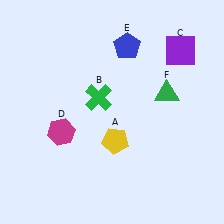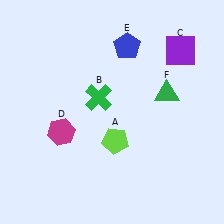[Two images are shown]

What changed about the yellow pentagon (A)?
In Image 1, A is yellow. In Image 2, it changed to lime.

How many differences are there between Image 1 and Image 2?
There is 1 difference between the two images.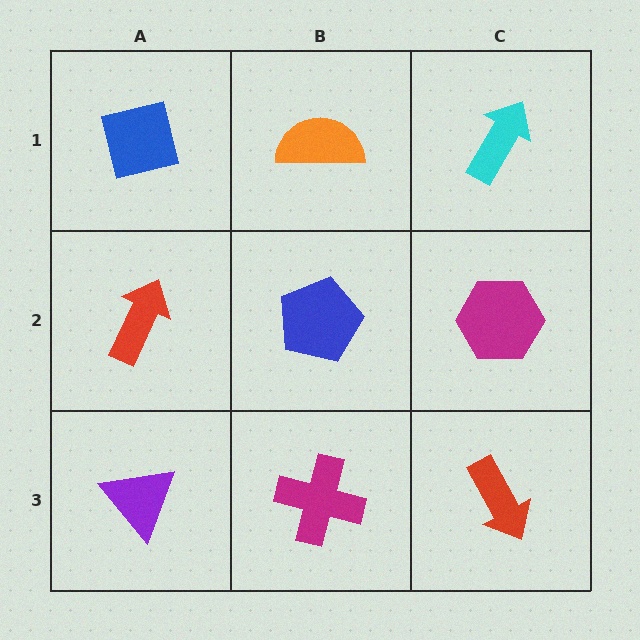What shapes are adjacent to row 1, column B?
A blue pentagon (row 2, column B), a blue square (row 1, column A), a cyan arrow (row 1, column C).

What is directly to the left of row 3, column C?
A magenta cross.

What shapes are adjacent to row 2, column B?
An orange semicircle (row 1, column B), a magenta cross (row 3, column B), a red arrow (row 2, column A), a magenta hexagon (row 2, column C).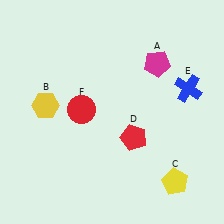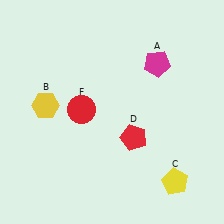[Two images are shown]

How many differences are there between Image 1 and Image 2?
There is 1 difference between the two images.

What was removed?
The blue cross (E) was removed in Image 2.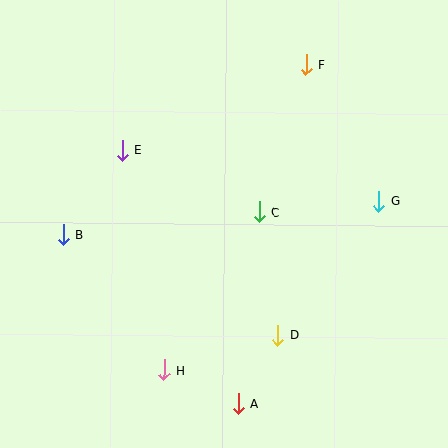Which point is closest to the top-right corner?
Point F is closest to the top-right corner.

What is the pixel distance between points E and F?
The distance between E and F is 203 pixels.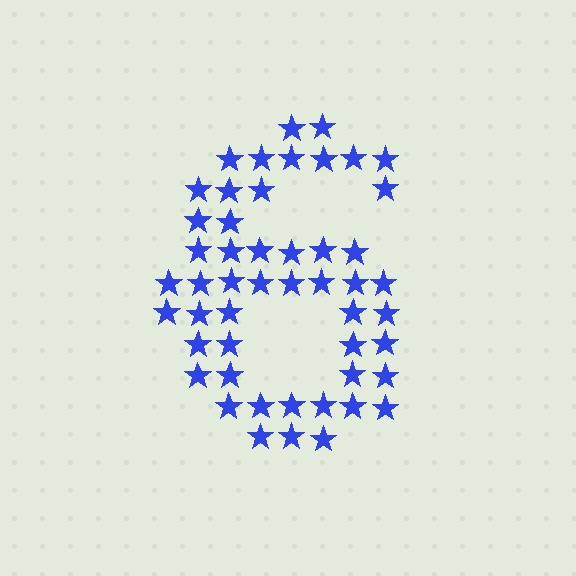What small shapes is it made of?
It is made of small stars.